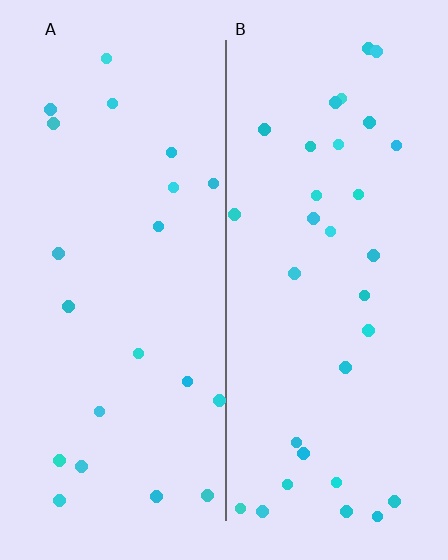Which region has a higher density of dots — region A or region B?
B (the right).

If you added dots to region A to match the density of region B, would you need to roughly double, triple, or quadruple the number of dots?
Approximately double.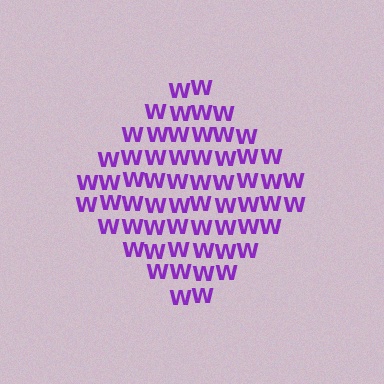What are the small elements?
The small elements are letter W's.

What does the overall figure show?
The overall figure shows a diamond.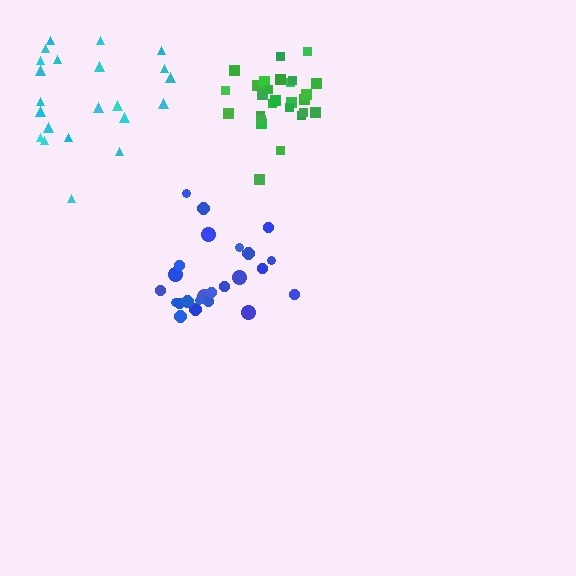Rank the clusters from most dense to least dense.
green, blue, cyan.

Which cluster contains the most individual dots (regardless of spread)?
Green (28).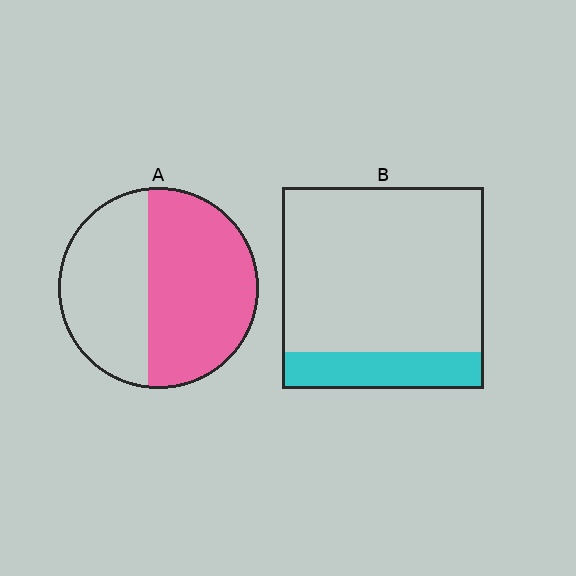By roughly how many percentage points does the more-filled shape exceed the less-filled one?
By roughly 40 percentage points (A over B).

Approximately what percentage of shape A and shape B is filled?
A is approximately 55% and B is approximately 20%.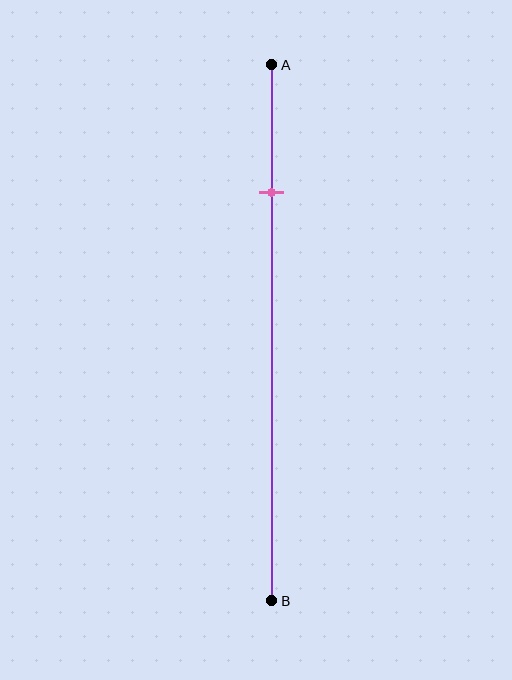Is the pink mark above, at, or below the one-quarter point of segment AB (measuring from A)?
The pink mark is approximately at the one-quarter point of segment AB.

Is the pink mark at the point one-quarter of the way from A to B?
Yes, the mark is approximately at the one-quarter point.